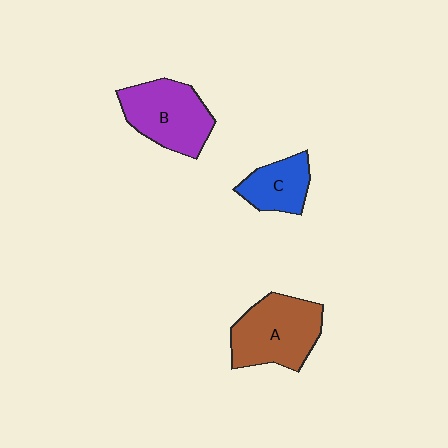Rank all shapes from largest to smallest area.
From largest to smallest: A (brown), B (purple), C (blue).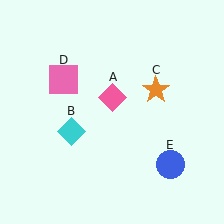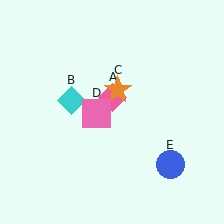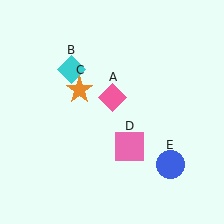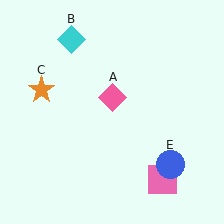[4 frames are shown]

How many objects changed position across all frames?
3 objects changed position: cyan diamond (object B), orange star (object C), pink square (object D).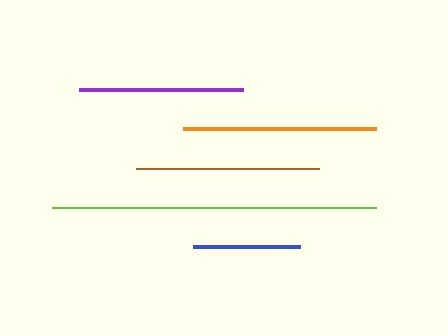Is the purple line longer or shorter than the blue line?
The purple line is longer than the blue line.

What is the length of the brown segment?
The brown segment is approximately 183 pixels long.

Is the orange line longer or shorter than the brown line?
The orange line is longer than the brown line.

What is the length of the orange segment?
The orange segment is approximately 193 pixels long.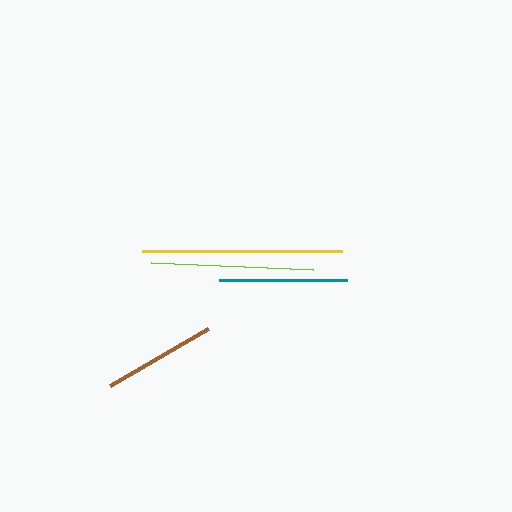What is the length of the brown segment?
The brown segment is approximately 114 pixels long.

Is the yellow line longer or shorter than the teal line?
The yellow line is longer than the teal line.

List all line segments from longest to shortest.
From longest to shortest: yellow, lime, teal, brown.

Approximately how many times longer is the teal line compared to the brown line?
The teal line is approximately 1.1 times the length of the brown line.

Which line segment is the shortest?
The brown line is the shortest at approximately 114 pixels.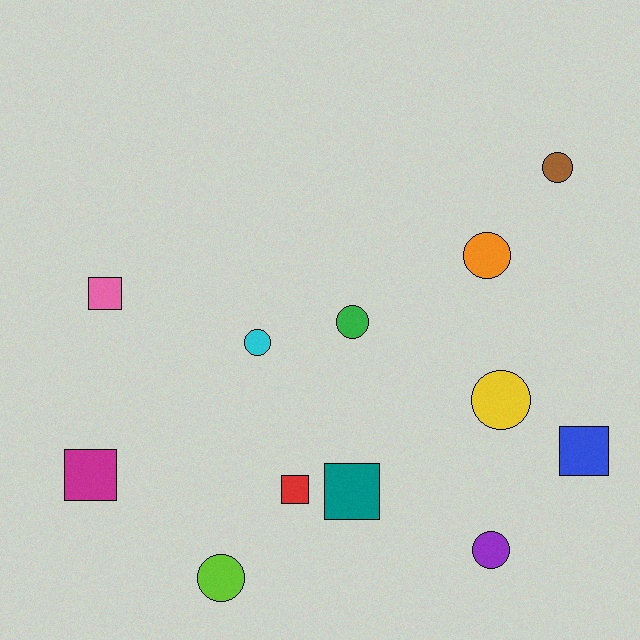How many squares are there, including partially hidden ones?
There are 5 squares.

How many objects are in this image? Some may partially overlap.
There are 12 objects.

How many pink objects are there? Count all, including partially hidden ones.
There is 1 pink object.